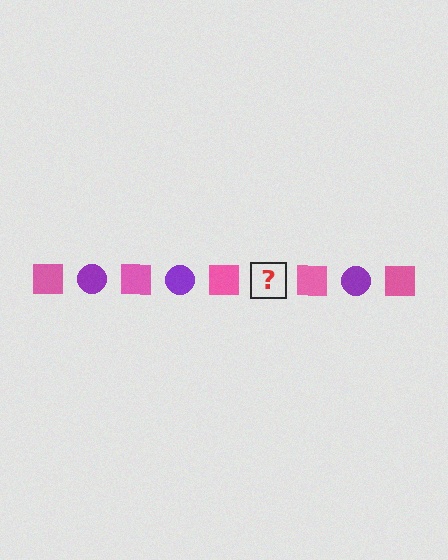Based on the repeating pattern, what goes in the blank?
The blank should be a purple circle.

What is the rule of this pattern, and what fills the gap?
The rule is that the pattern alternates between pink square and purple circle. The gap should be filled with a purple circle.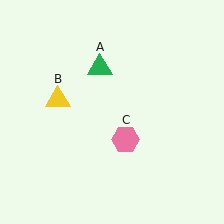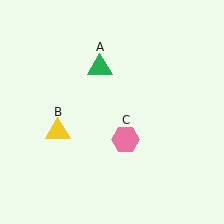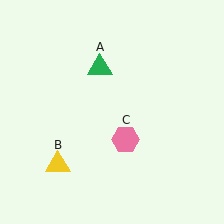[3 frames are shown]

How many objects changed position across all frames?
1 object changed position: yellow triangle (object B).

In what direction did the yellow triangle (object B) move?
The yellow triangle (object B) moved down.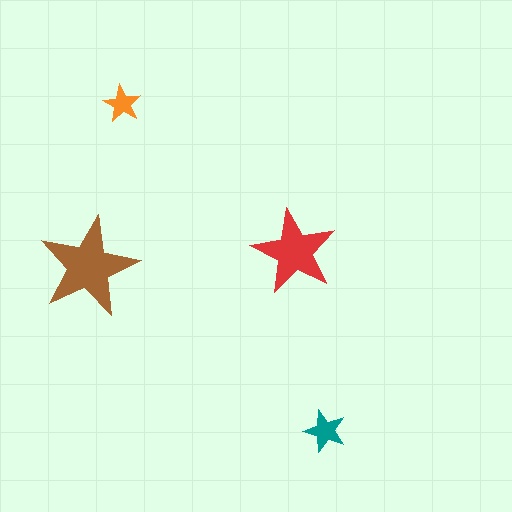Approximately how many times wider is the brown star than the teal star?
About 2.5 times wider.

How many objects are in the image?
There are 4 objects in the image.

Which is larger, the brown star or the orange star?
The brown one.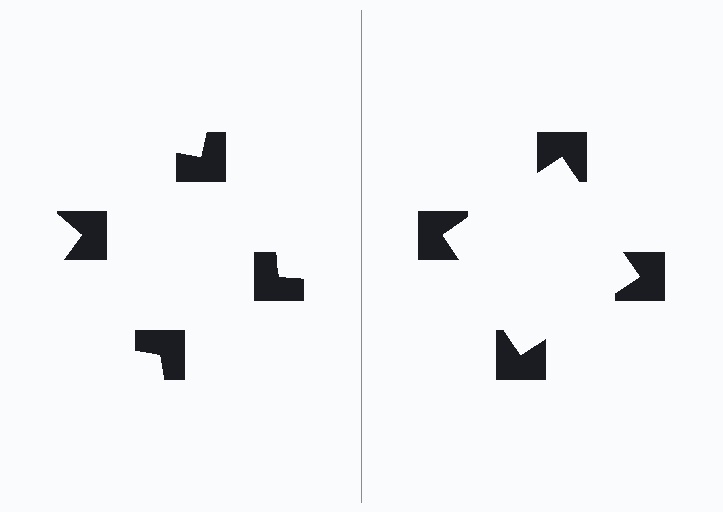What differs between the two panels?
The notched squares are positioned identically on both sides; only the wedge orientations differ. On the right they align to a square; on the left they are misaligned.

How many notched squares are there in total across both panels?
8 — 4 on each side.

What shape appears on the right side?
An illusory square.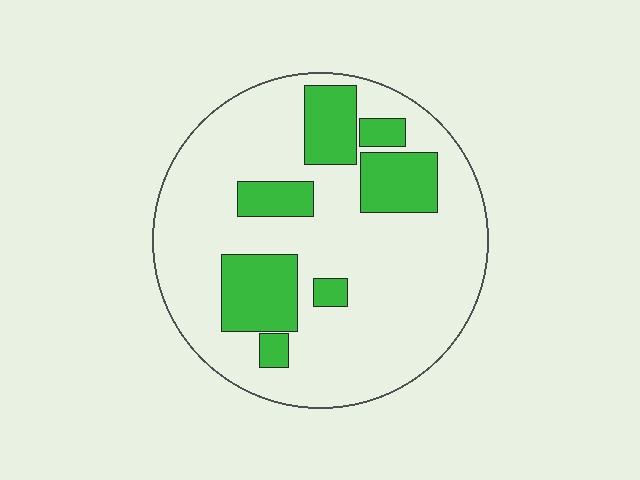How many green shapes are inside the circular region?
7.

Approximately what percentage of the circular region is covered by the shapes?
Approximately 25%.